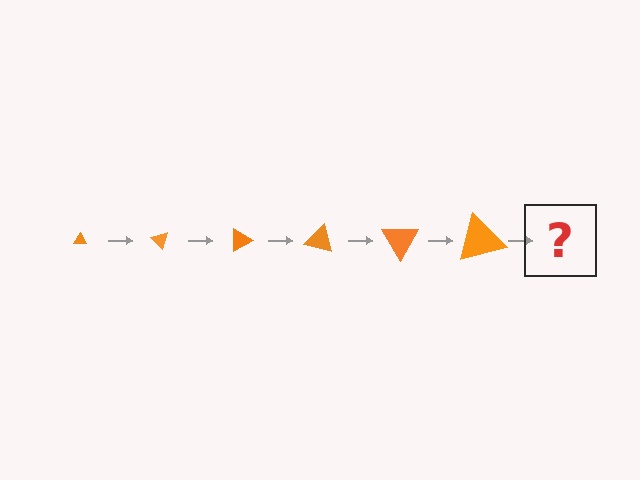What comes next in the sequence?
The next element should be a triangle, larger than the previous one and rotated 270 degrees from the start.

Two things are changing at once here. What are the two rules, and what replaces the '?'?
The two rules are that the triangle grows larger each step and it rotates 45 degrees each step. The '?' should be a triangle, larger than the previous one and rotated 270 degrees from the start.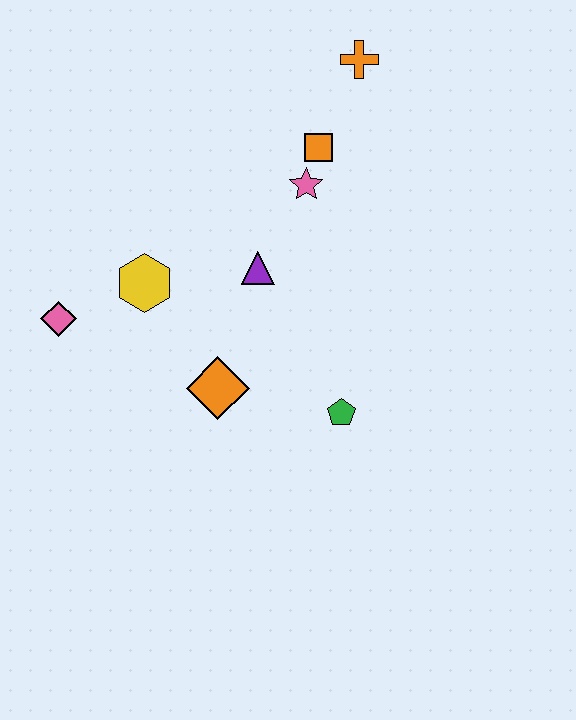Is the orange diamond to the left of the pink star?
Yes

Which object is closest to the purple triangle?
The pink star is closest to the purple triangle.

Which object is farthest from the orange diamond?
The orange cross is farthest from the orange diamond.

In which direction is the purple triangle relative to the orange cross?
The purple triangle is below the orange cross.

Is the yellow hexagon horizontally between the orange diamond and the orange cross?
No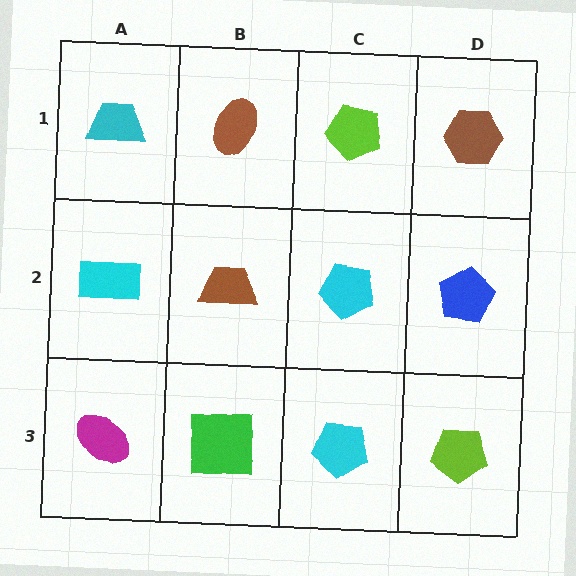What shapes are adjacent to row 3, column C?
A cyan pentagon (row 2, column C), a green square (row 3, column B), a lime pentagon (row 3, column D).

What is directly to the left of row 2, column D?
A cyan pentagon.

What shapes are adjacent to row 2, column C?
A lime pentagon (row 1, column C), a cyan pentagon (row 3, column C), a brown trapezoid (row 2, column B), a blue pentagon (row 2, column D).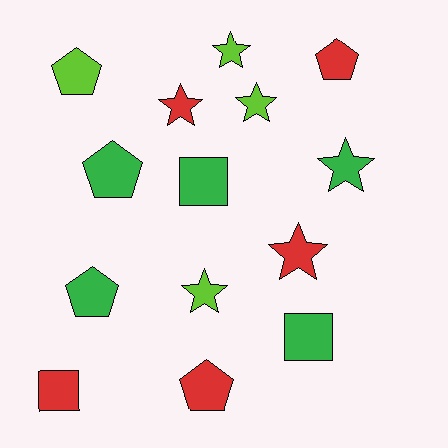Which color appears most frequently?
Red, with 5 objects.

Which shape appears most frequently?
Star, with 6 objects.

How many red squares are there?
There is 1 red square.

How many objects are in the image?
There are 14 objects.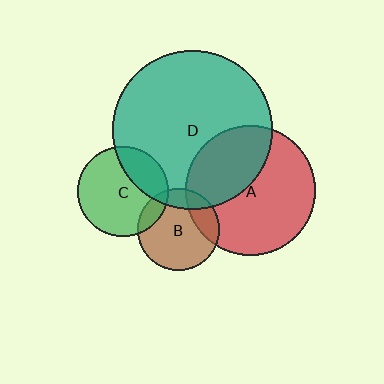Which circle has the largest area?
Circle D (teal).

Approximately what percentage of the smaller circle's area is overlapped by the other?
Approximately 25%.